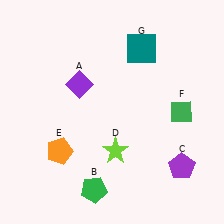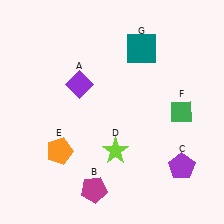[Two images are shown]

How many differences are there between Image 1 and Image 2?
There is 1 difference between the two images.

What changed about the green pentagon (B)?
In Image 1, B is green. In Image 2, it changed to magenta.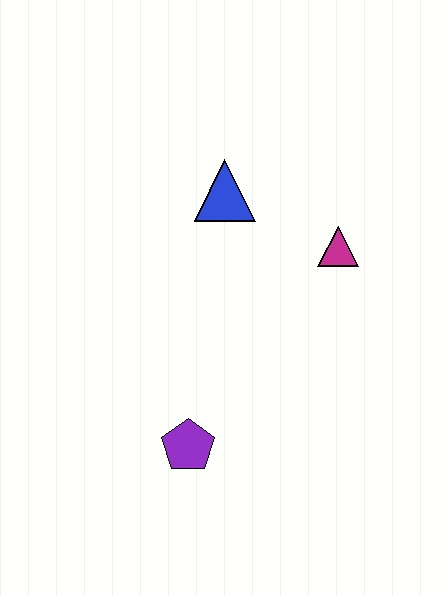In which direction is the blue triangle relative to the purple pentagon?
The blue triangle is above the purple pentagon.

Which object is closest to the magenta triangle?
The blue triangle is closest to the magenta triangle.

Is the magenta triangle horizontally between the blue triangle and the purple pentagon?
No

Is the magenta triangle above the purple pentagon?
Yes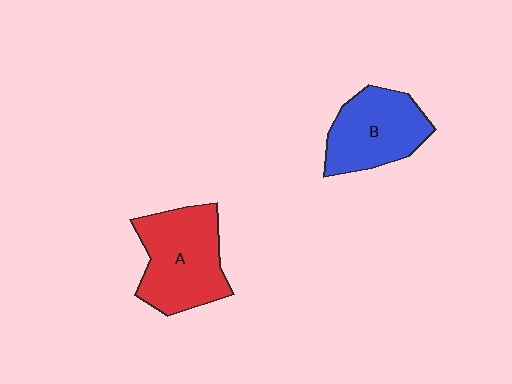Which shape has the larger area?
Shape A (red).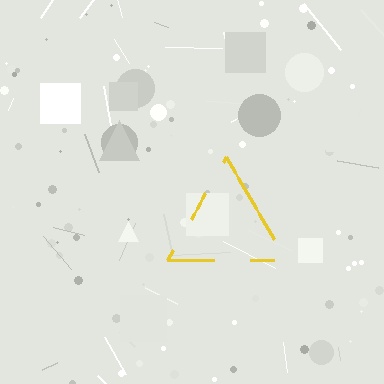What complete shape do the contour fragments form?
The contour fragments form a triangle.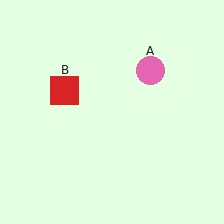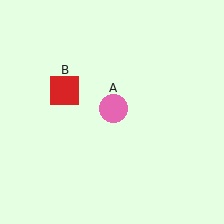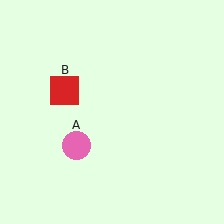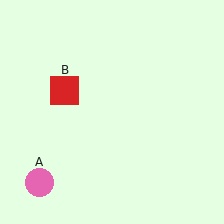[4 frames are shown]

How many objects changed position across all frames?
1 object changed position: pink circle (object A).